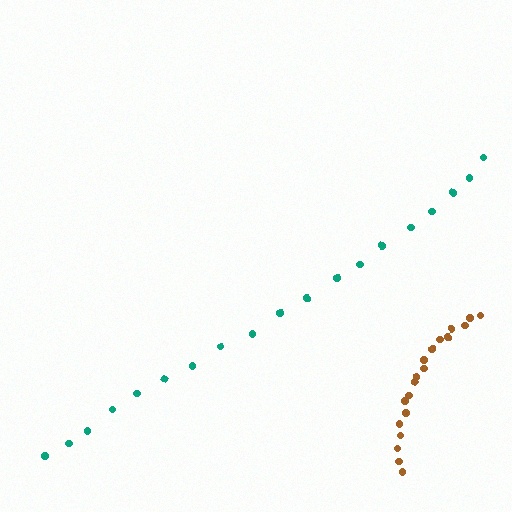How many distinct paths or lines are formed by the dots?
There are 2 distinct paths.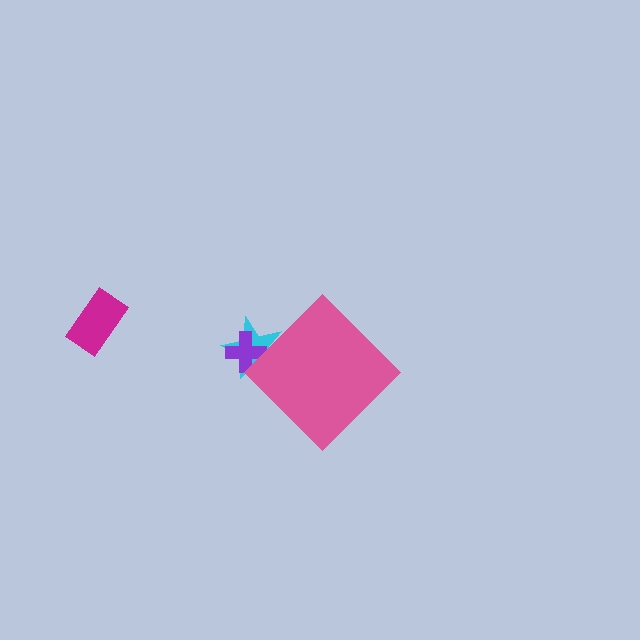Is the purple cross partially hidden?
Yes, the purple cross is partially hidden behind the pink diamond.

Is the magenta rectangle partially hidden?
No, the magenta rectangle is fully visible.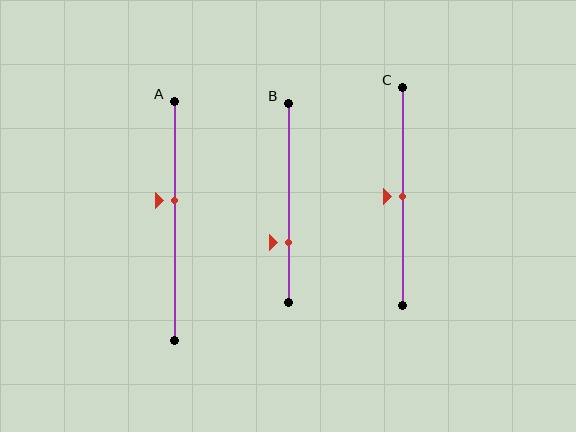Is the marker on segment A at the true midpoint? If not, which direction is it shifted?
No, the marker on segment A is shifted upward by about 8% of the segment length.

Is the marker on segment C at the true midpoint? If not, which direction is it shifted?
Yes, the marker on segment C is at the true midpoint.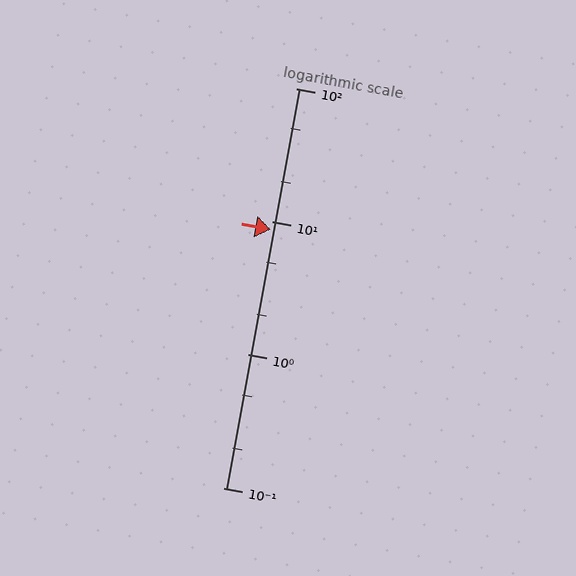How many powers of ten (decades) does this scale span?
The scale spans 3 decades, from 0.1 to 100.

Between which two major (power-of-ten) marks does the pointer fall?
The pointer is between 1 and 10.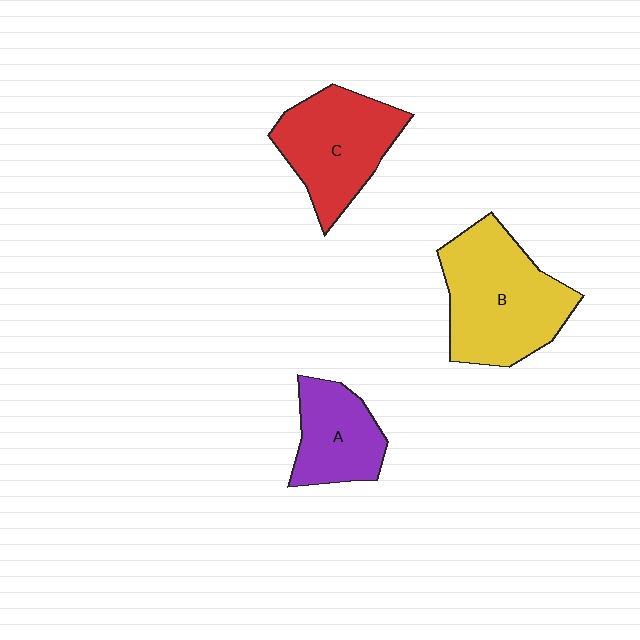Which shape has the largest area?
Shape B (yellow).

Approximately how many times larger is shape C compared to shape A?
Approximately 1.4 times.